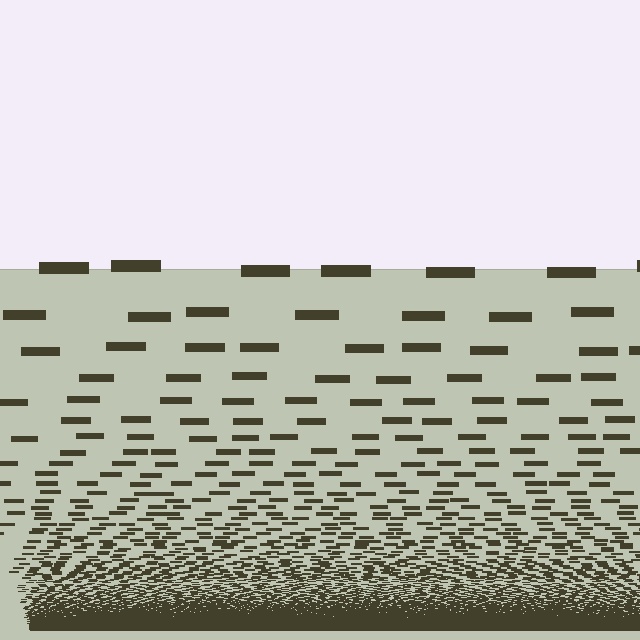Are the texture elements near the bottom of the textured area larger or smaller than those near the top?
Smaller. The gradient is inverted — elements near the bottom are smaller and denser.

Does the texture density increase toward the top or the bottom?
Density increases toward the bottom.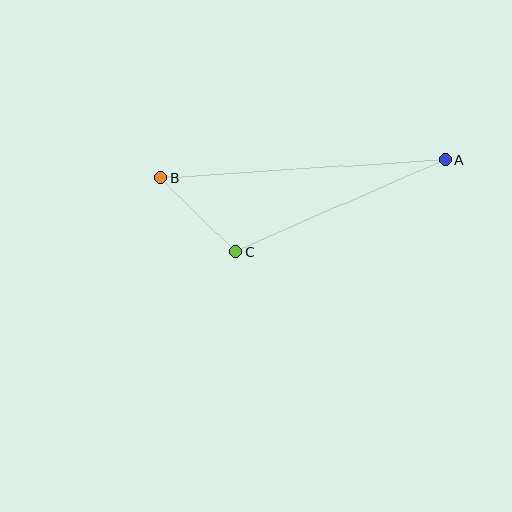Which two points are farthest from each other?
Points A and B are farthest from each other.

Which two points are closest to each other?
Points B and C are closest to each other.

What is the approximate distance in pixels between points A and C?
The distance between A and C is approximately 228 pixels.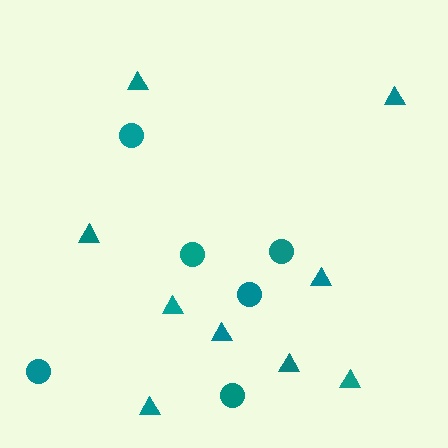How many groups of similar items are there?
There are 2 groups: one group of triangles (9) and one group of circles (6).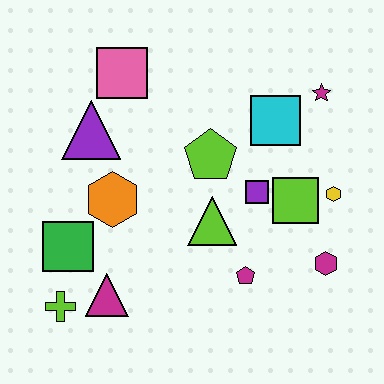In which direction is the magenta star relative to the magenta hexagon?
The magenta star is above the magenta hexagon.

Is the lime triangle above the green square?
Yes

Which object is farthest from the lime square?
The lime cross is farthest from the lime square.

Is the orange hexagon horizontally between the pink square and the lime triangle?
No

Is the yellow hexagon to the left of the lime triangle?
No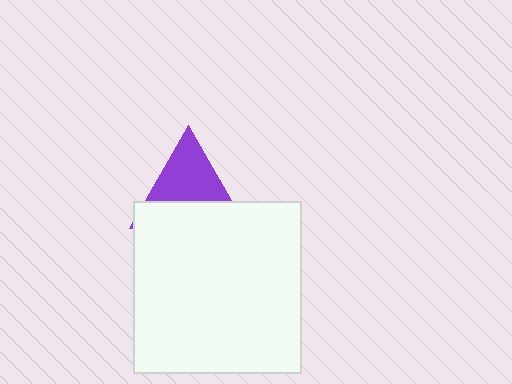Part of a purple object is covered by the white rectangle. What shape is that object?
It is a triangle.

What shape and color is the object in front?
The object in front is a white rectangle.